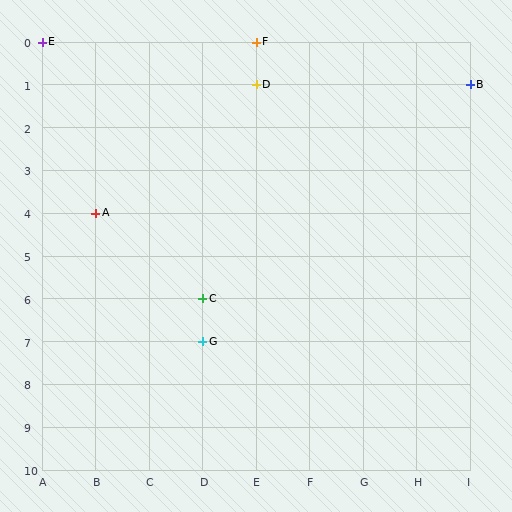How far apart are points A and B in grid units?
Points A and B are 7 columns and 3 rows apart (about 7.6 grid units diagonally).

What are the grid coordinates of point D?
Point D is at grid coordinates (E, 1).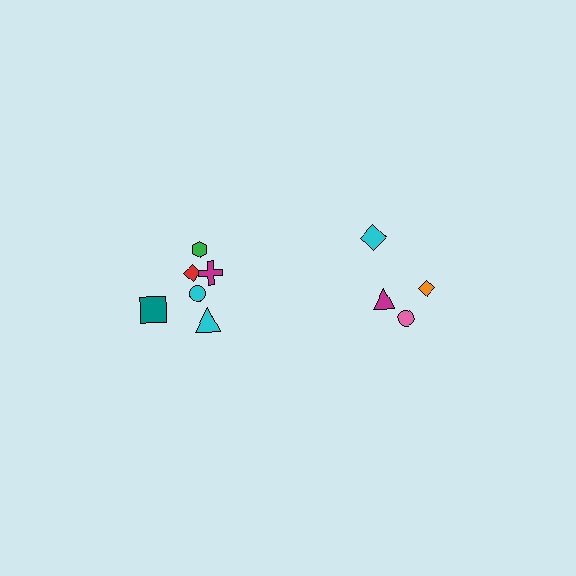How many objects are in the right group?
There are 4 objects.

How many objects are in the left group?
There are 6 objects.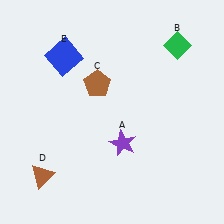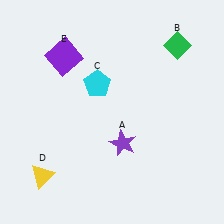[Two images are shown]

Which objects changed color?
C changed from brown to cyan. D changed from brown to yellow. E changed from blue to purple.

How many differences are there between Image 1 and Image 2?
There are 3 differences between the two images.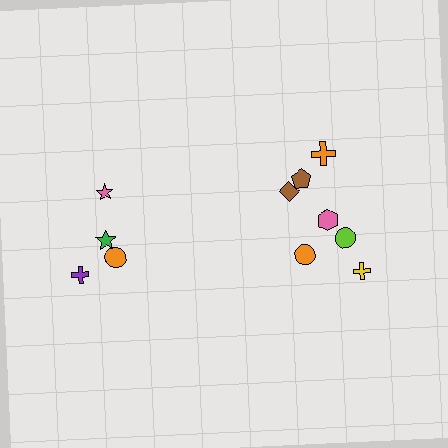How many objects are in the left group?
There are 4 objects.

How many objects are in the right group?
There are 7 objects.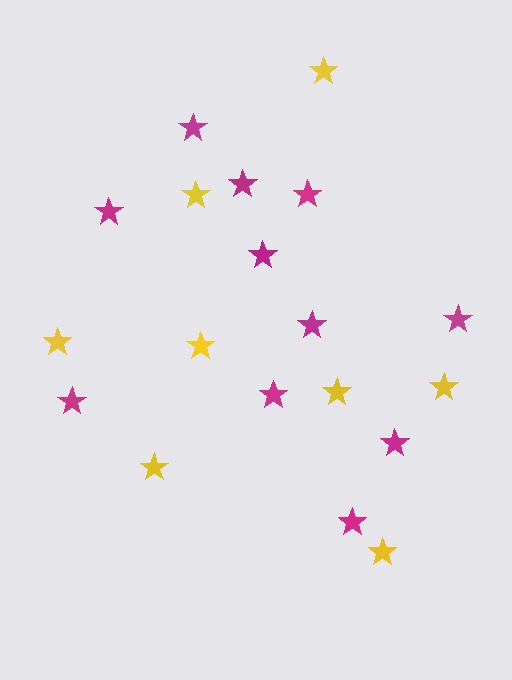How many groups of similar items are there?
There are 2 groups: one group of yellow stars (8) and one group of magenta stars (11).